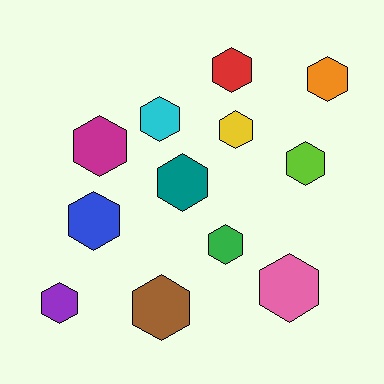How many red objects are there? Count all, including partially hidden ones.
There is 1 red object.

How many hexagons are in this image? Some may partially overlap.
There are 12 hexagons.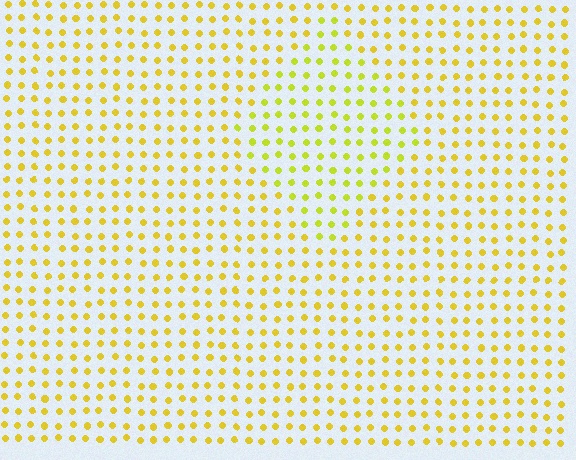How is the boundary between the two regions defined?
The boundary is defined purely by a slight shift in hue (about 19 degrees). Spacing, size, and orientation are identical on both sides.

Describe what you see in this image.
The image is filled with small yellow elements in a uniform arrangement. A diamond-shaped region is visible where the elements are tinted to a slightly different hue, forming a subtle color boundary.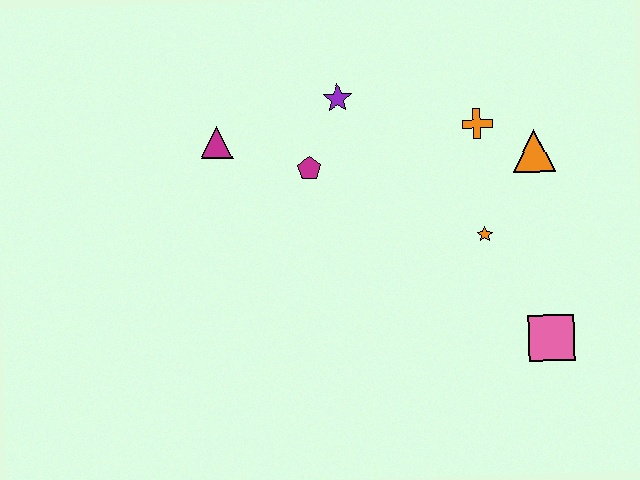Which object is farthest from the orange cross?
The magenta triangle is farthest from the orange cross.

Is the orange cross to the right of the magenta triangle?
Yes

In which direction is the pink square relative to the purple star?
The pink square is below the purple star.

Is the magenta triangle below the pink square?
No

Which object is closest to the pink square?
The orange star is closest to the pink square.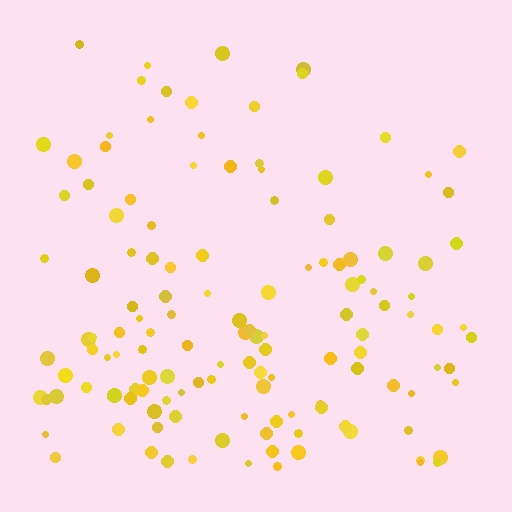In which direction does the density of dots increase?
From top to bottom, with the bottom side densest.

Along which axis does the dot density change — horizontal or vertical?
Vertical.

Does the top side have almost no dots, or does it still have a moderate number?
Still a moderate number, just noticeably fewer than the bottom.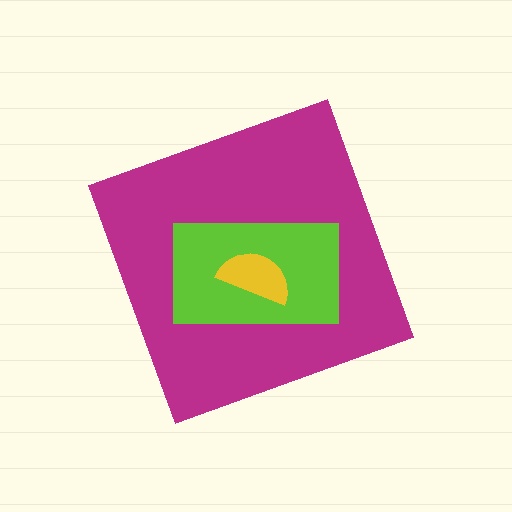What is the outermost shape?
The magenta diamond.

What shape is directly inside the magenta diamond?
The lime rectangle.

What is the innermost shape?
The yellow semicircle.